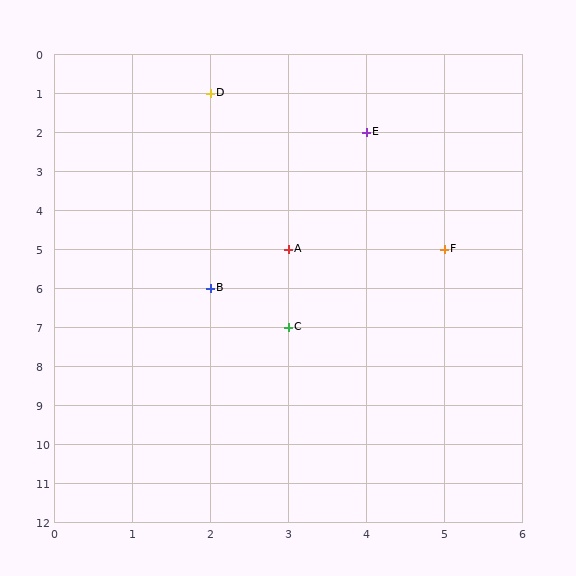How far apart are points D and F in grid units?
Points D and F are 3 columns and 4 rows apart (about 5.0 grid units diagonally).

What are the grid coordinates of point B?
Point B is at grid coordinates (2, 6).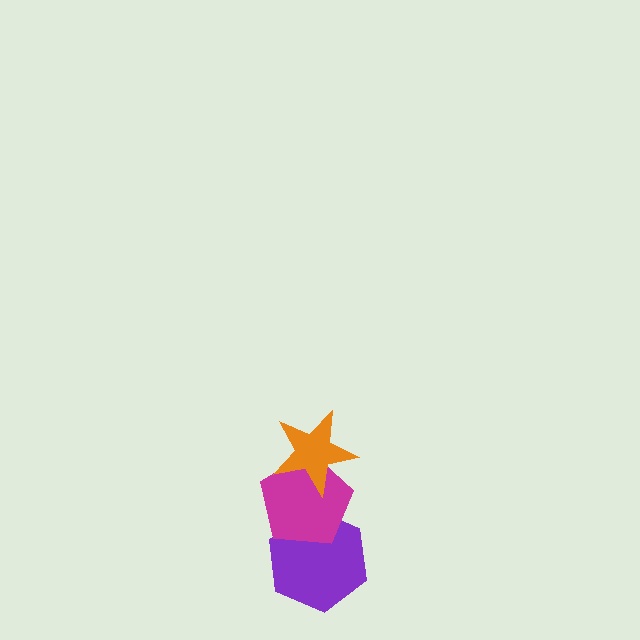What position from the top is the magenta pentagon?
The magenta pentagon is 2nd from the top.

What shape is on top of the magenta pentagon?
The orange star is on top of the magenta pentagon.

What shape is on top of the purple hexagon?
The magenta pentagon is on top of the purple hexagon.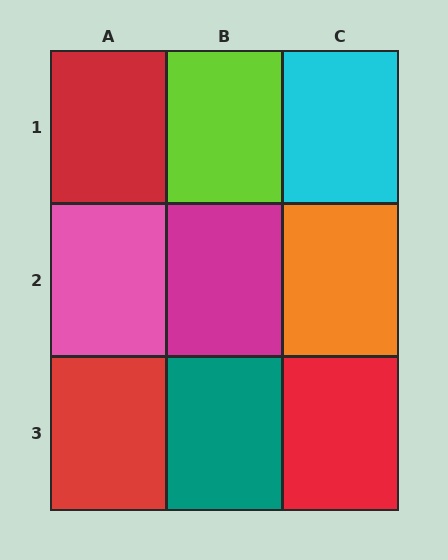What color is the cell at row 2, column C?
Orange.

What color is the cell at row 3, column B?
Teal.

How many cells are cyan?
1 cell is cyan.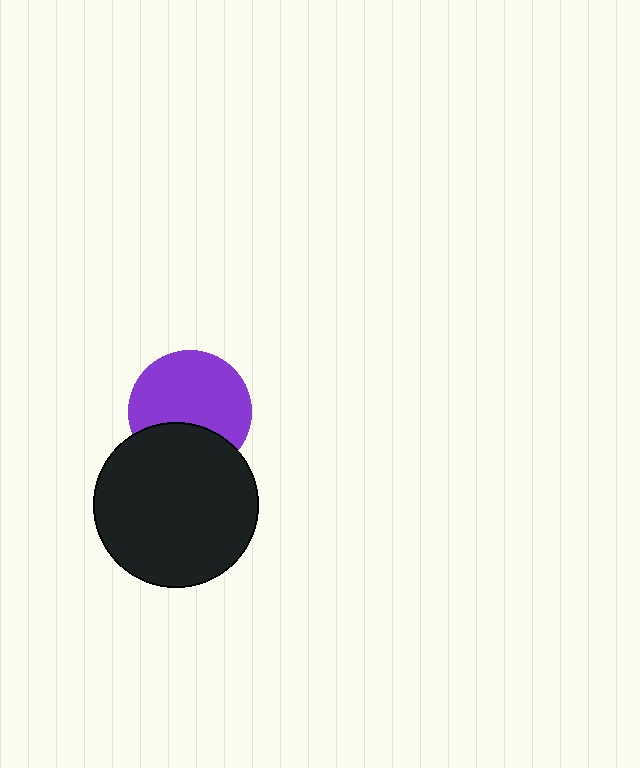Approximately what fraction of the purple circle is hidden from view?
Roughly 32% of the purple circle is hidden behind the black circle.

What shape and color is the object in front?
The object in front is a black circle.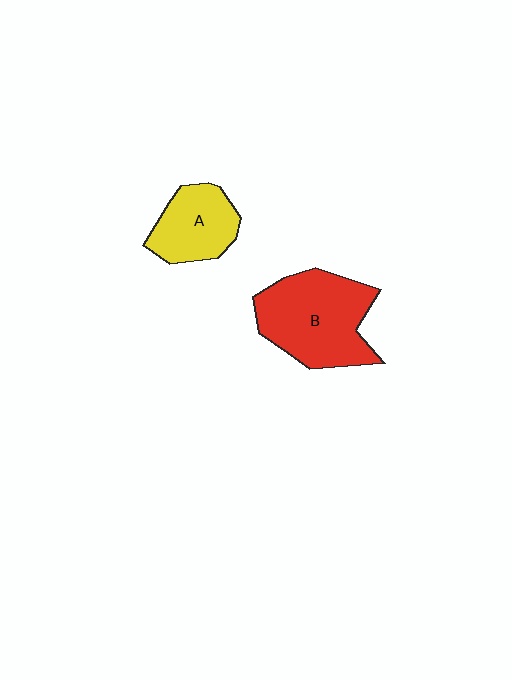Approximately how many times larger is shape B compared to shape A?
Approximately 1.7 times.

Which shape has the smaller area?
Shape A (yellow).